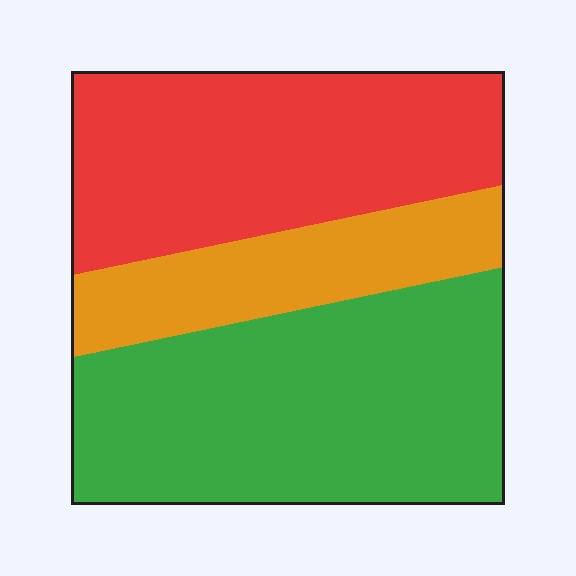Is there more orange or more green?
Green.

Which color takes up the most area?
Green, at roughly 45%.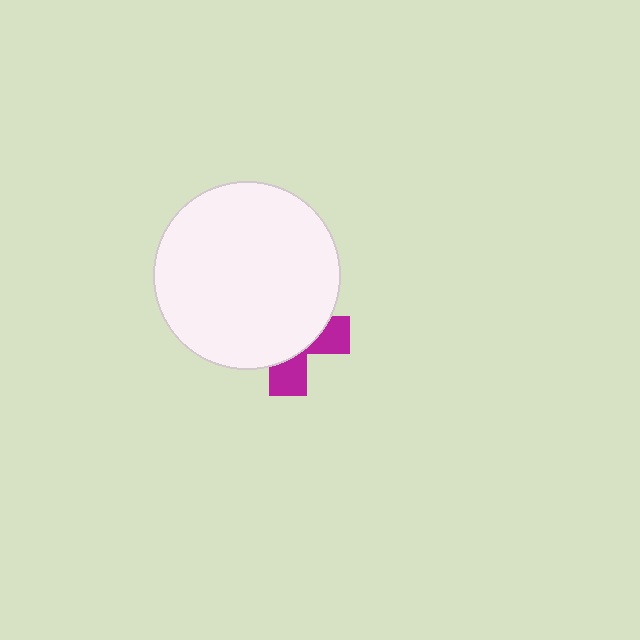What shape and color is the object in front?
The object in front is a white circle.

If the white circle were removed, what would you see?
You would see the complete magenta cross.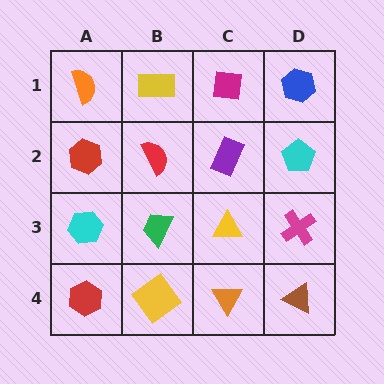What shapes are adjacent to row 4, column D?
A magenta cross (row 3, column D), an orange triangle (row 4, column C).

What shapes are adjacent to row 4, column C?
A yellow triangle (row 3, column C), a yellow diamond (row 4, column B), a brown triangle (row 4, column D).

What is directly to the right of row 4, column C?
A brown triangle.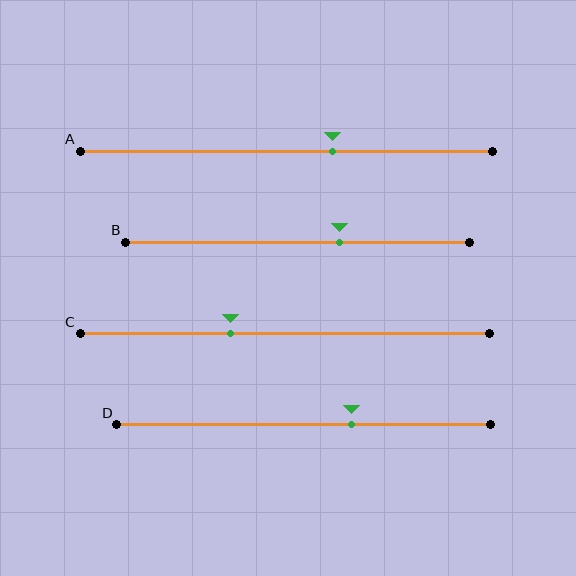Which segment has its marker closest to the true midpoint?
Segment A has its marker closest to the true midpoint.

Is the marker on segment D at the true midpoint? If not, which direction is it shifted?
No, the marker on segment D is shifted to the right by about 13% of the segment length.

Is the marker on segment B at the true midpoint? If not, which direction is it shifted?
No, the marker on segment B is shifted to the right by about 12% of the segment length.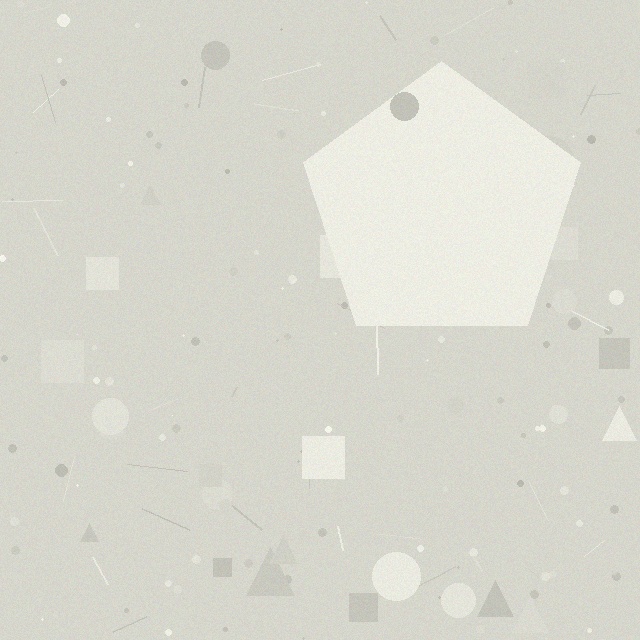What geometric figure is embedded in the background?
A pentagon is embedded in the background.